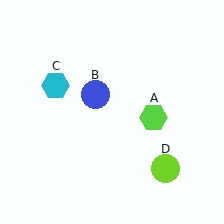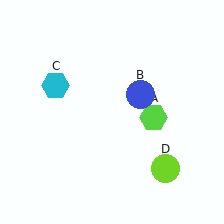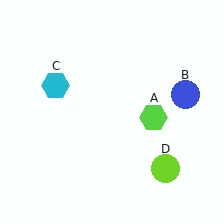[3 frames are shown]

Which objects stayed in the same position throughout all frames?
Lime hexagon (object A) and cyan hexagon (object C) and lime circle (object D) remained stationary.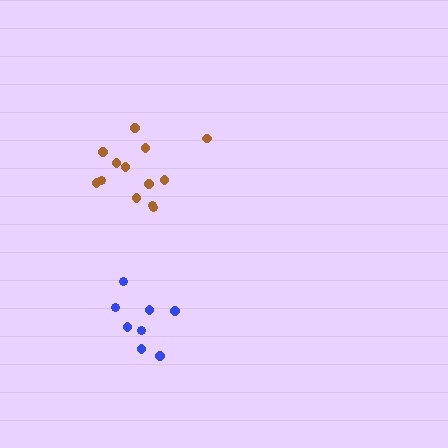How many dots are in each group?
Group 1: 13 dots, Group 2: 8 dots (21 total).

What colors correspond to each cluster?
The clusters are colored: brown, blue.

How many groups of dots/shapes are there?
There are 2 groups.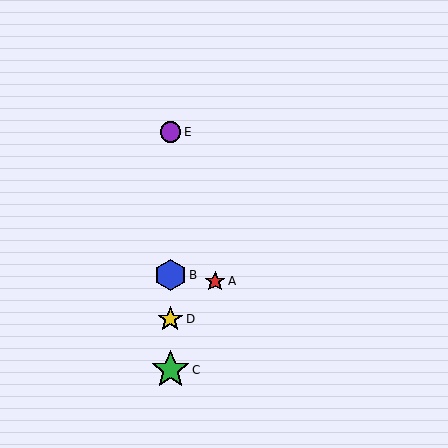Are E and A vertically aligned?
No, E is at x≈170 and A is at x≈215.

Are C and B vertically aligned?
Yes, both are at x≈170.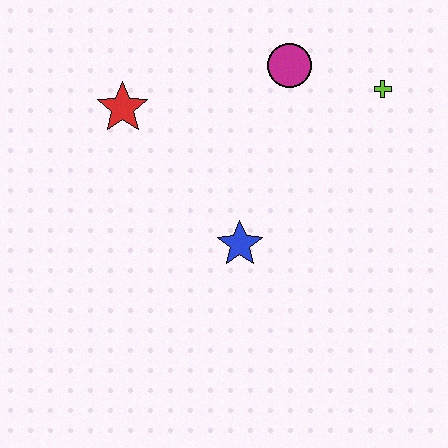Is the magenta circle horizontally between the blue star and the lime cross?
Yes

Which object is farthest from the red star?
The lime cross is farthest from the red star.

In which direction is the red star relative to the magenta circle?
The red star is to the left of the magenta circle.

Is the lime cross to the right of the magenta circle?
Yes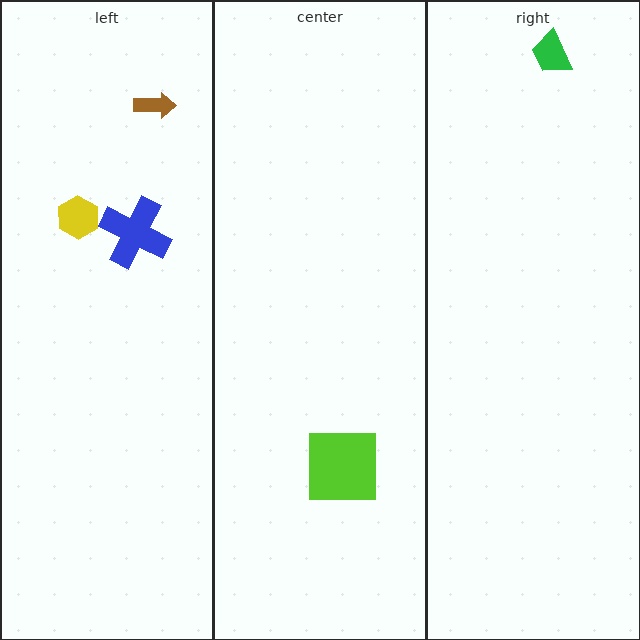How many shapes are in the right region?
1.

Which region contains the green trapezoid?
The right region.